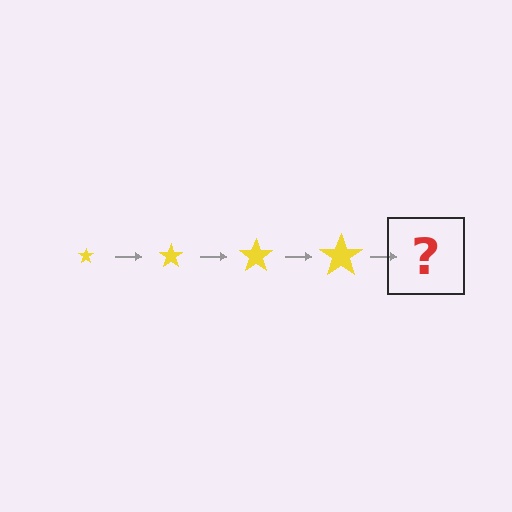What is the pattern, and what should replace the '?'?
The pattern is that the star gets progressively larger each step. The '?' should be a yellow star, larger than the previous one.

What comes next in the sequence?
The next element should be a yellow star, larger than the previous one.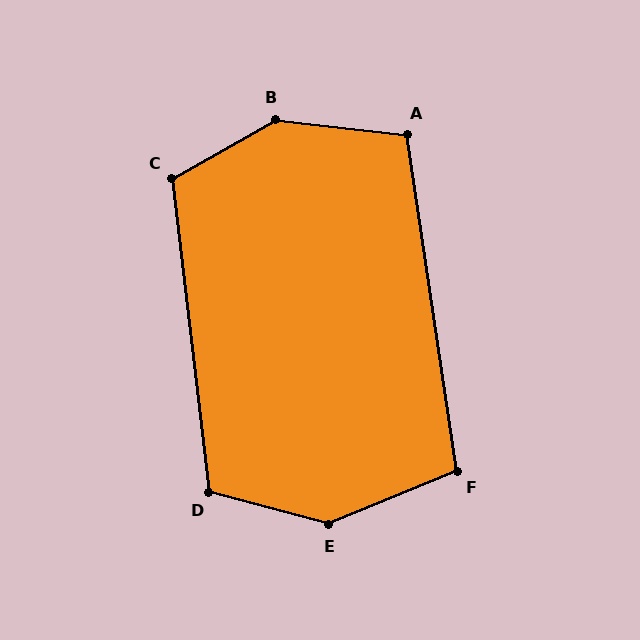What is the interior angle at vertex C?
Approximately 113 degrees (obtuse).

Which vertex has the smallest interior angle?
F, at approximately 104 degrees.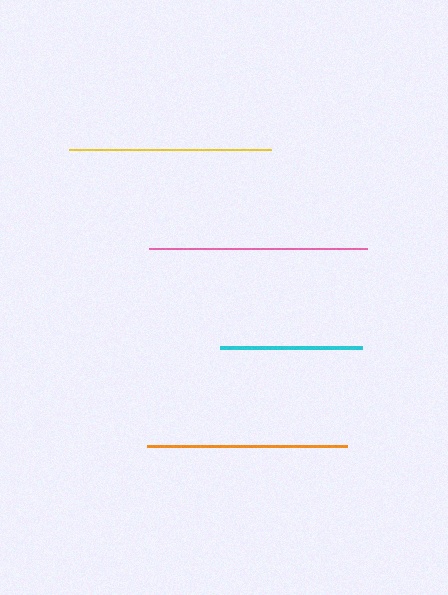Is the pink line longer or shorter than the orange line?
The pink line is longer than the orange line.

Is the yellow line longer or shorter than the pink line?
The pink line is longer than the yellow line.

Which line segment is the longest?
The pink line is the longest at approximately 218 pixels.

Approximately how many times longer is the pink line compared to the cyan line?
The pink line is approximately 1.5 times the length of the cyan line.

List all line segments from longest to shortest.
From longest to shortest: pink, yellow, orange, cyan.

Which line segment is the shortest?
The cyan line is the shortest at approximately 142 pixels.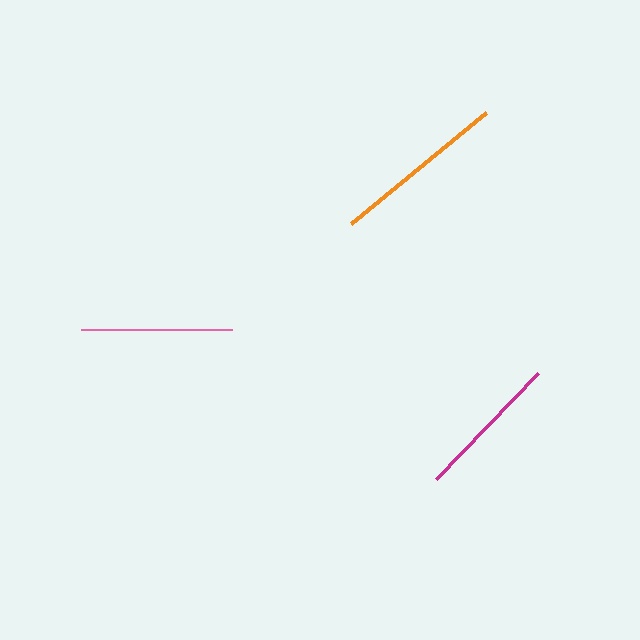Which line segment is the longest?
The orange line is the longest at approximately 175 pixels.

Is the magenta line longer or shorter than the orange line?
The orange line is longer than the magenta line.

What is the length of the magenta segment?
The magenta segment is approximately 147 pixels long.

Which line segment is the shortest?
The magenta line is the shortest at approximately 147 pixels.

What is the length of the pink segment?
The pink segment is approximately 151 pixels long.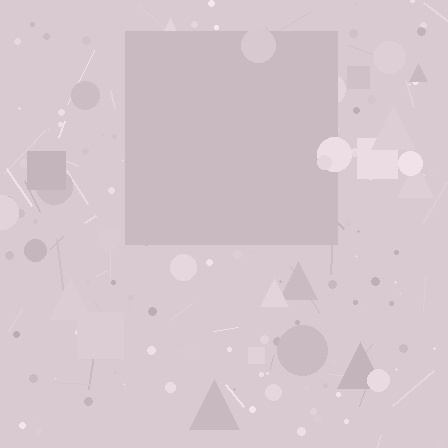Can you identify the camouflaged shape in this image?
The camouflaged shape is a square.